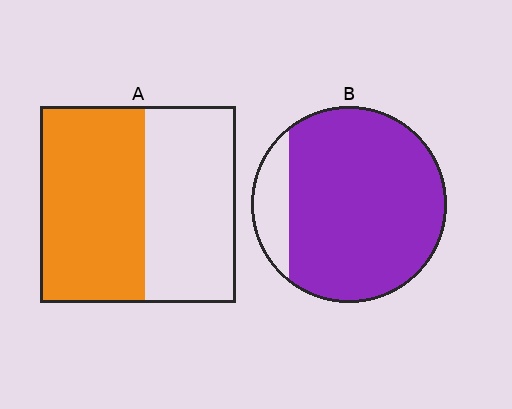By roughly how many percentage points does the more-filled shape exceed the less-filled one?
By roughly 35 percentage points (B over A).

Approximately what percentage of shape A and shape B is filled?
A is approximately 55% and B is approximately 85%.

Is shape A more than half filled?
Roughly half.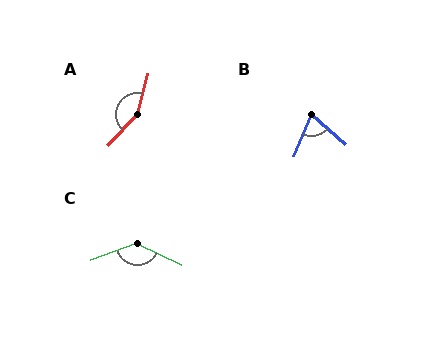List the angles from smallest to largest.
B (72°), C (135°), A (151°).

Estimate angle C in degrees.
Approximately 135 degrees.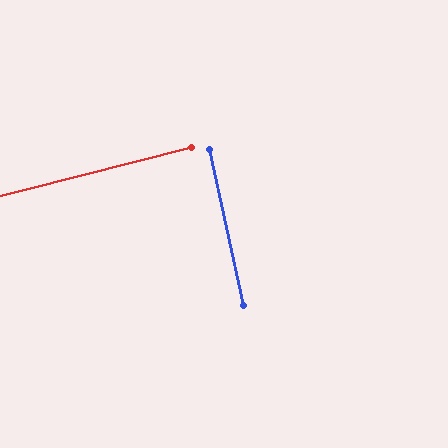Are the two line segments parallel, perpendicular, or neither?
Perpendicular — they meet at approximately 88°.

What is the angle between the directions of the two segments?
Approximately 88 degrees.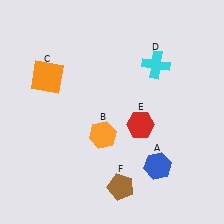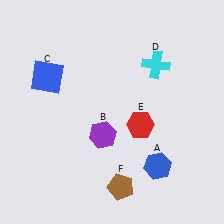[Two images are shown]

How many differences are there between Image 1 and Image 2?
There are 2 differences between the two images.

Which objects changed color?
B changed from orange to purple. C changed from orange to blue.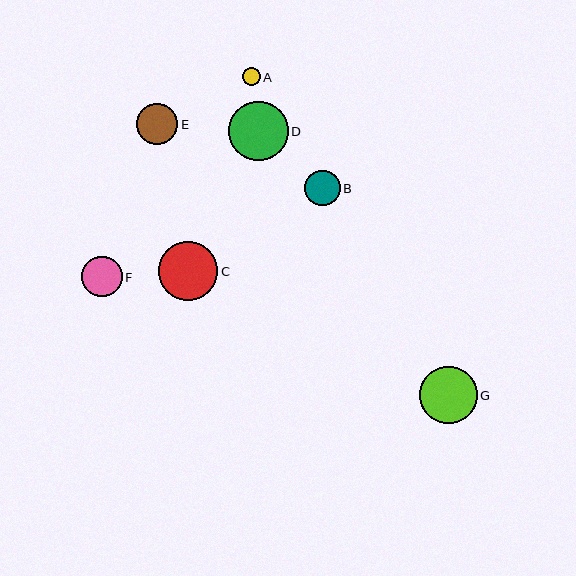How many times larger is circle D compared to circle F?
Circle D is approximately 1.5 times the size of circle F.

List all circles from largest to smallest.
From largest to smallest: D, C, G, E, F, B, A.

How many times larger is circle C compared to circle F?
Circle C is approximately 1.5 times the size of circle F.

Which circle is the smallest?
Circle A is the smallest with a size of approximately 18 pixels.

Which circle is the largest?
Circle D is the largest with a size of approximately 60 pixels.